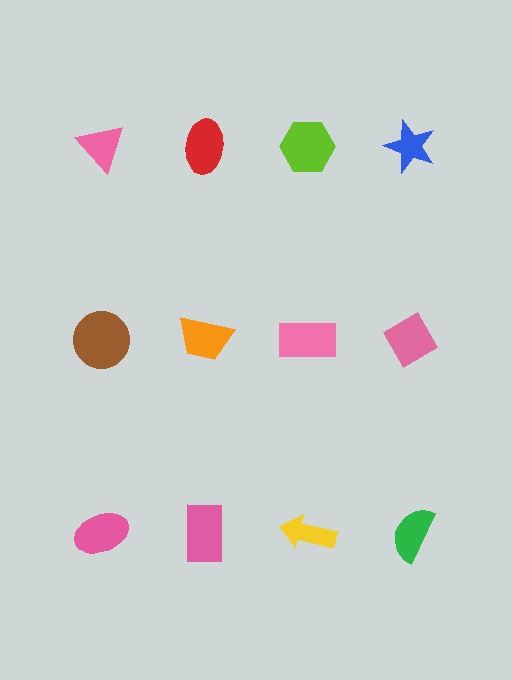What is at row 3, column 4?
A green semicircle.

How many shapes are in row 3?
4 shapes.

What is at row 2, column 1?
A brown circle.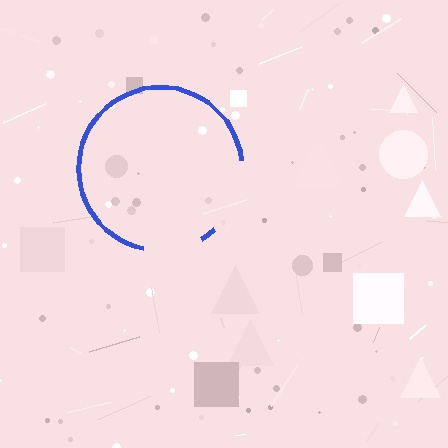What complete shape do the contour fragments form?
The contour fragments form a circle.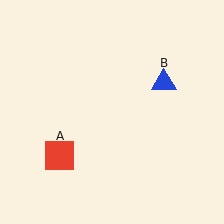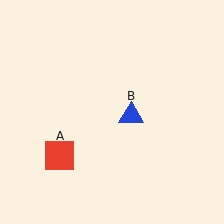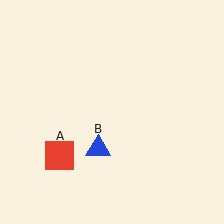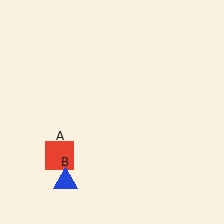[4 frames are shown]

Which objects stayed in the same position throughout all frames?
Red square (object A) remained stationary.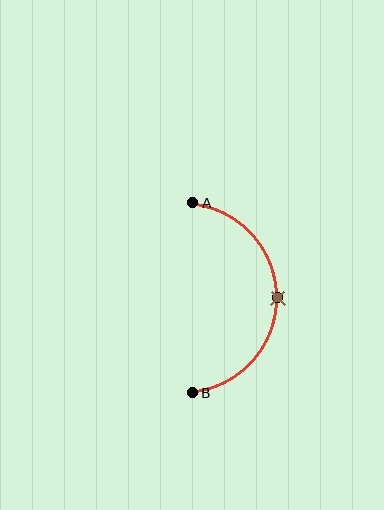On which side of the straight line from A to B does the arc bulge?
The arc bulges to the right of the straight line connecting A and B.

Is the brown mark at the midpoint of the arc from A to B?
Yes. The brown mark lies on the arc at equal arc-length from both A and B — it is the arc midpoint.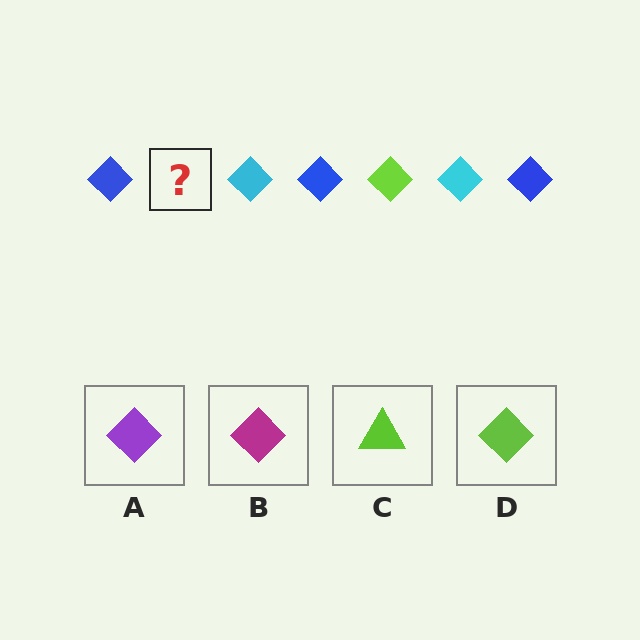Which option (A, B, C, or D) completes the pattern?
D.